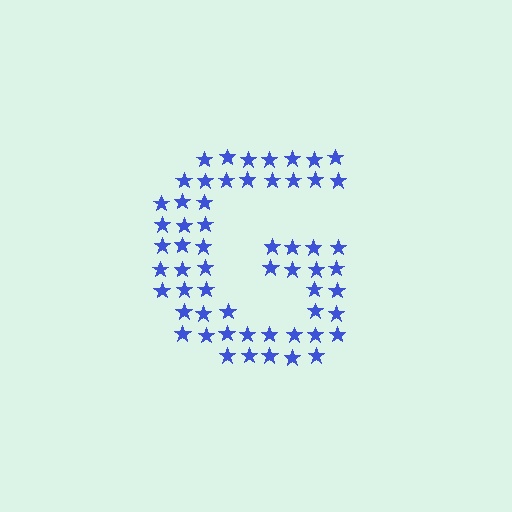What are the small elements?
The small elements are stars.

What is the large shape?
The large shape is the letter G.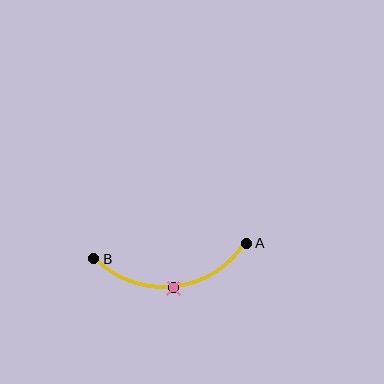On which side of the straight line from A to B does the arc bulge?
The arc bulges below the straight line connecting A and B.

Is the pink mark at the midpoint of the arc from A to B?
Yes. The pink mark lies on the arc at equal arc-length from both A and B — it is the arc midpoint.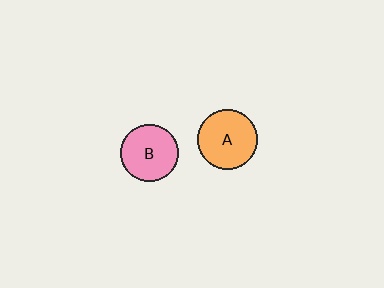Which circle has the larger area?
Circle A (orange).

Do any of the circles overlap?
No, none of the circles overlap.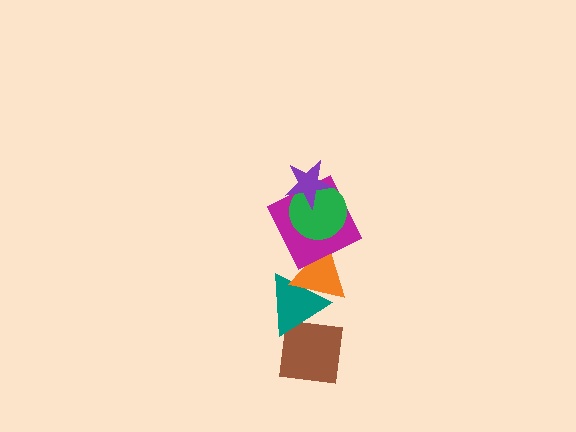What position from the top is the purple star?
The purple star is 1st from the top.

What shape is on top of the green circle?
The purple star is on top of the green circle.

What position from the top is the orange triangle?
The orange triangle is 4th from the top.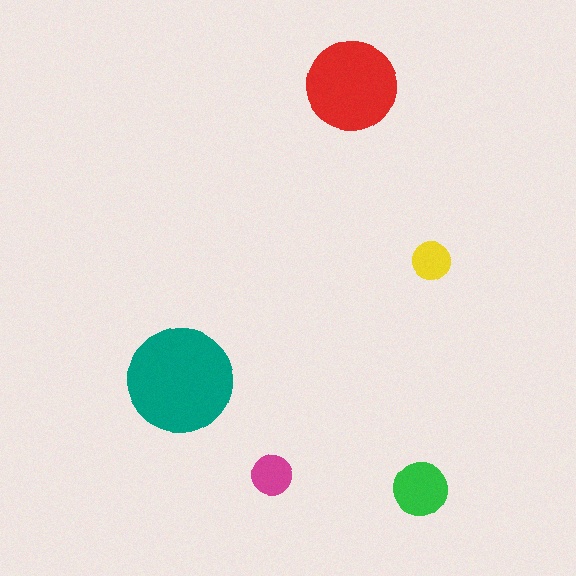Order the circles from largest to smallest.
the teal one, the red one, the green one, the magenta one, the yellow one.